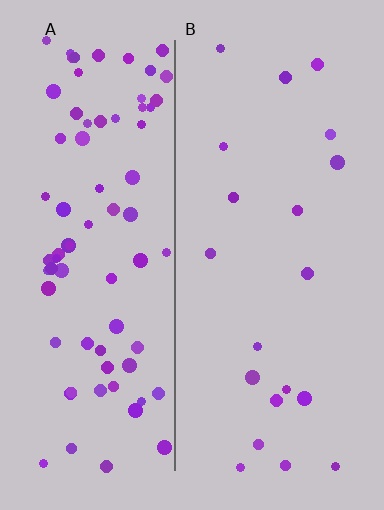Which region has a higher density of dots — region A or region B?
A (the left).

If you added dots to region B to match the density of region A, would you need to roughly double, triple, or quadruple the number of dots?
Approximately quadruple.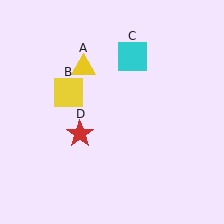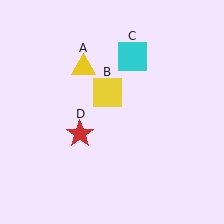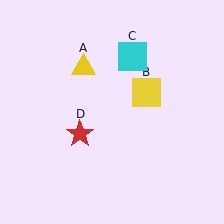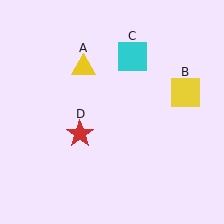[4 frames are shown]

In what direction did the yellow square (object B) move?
The yellow square (object B) moved right.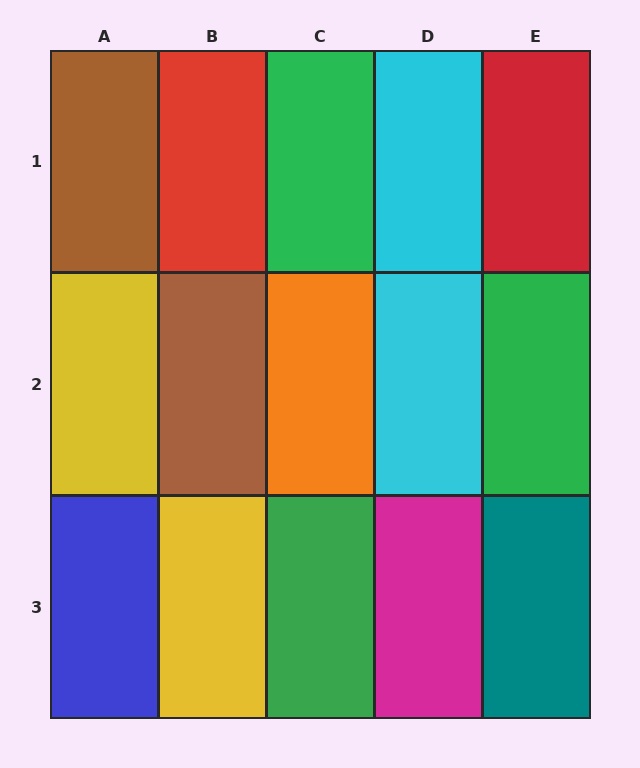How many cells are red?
2 cells are red.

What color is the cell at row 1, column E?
Red.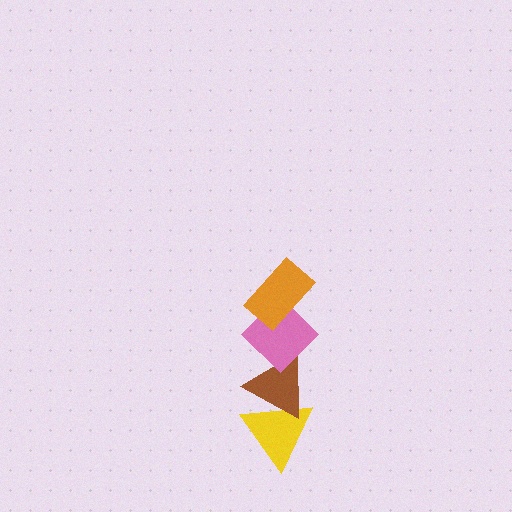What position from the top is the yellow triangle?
The yellow triangle is 4th from the top.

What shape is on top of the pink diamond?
The orange rectangle is on top of the pink diamond.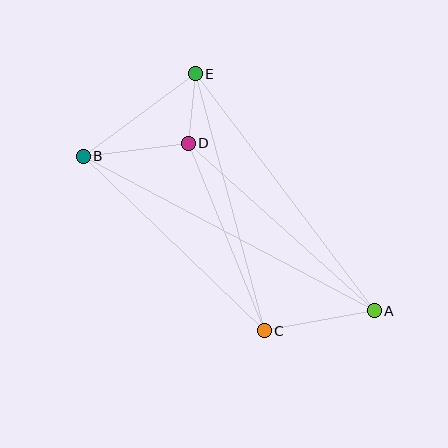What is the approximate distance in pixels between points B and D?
The distance between B and D is approximately 106 pixels.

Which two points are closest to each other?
Points D and E are closest to each other.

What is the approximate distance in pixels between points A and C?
The distance between A and C is approximately 112 pixels.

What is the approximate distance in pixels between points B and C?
The distance between B and C is approximately 251 pixels.